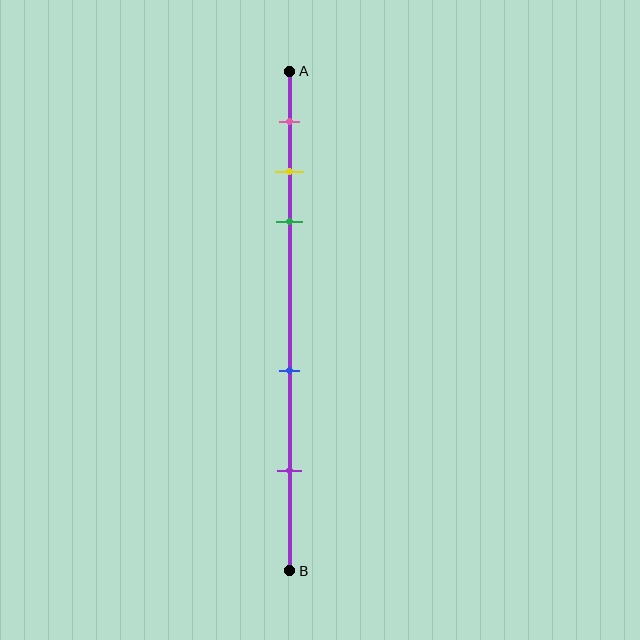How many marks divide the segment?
There are 5 marks dividing the segment.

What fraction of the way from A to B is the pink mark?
The pink mark is approximately 10% (0.1) of the way from A to B.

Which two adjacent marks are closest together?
The yellow and green marks are the closest adjacent pair.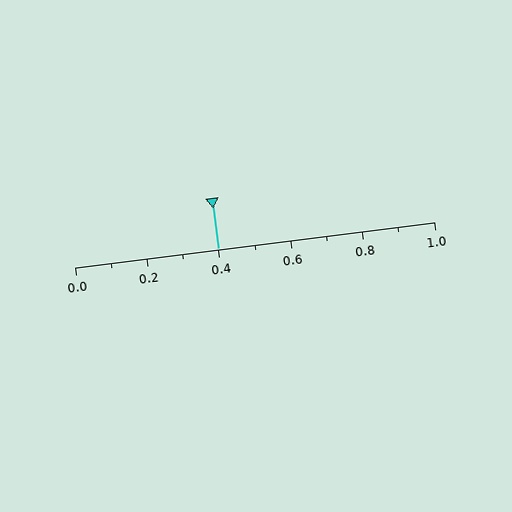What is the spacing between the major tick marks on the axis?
The major ticks are spaced 0.2 apart.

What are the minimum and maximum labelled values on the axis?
The axis runs from 0.0 to 1.0.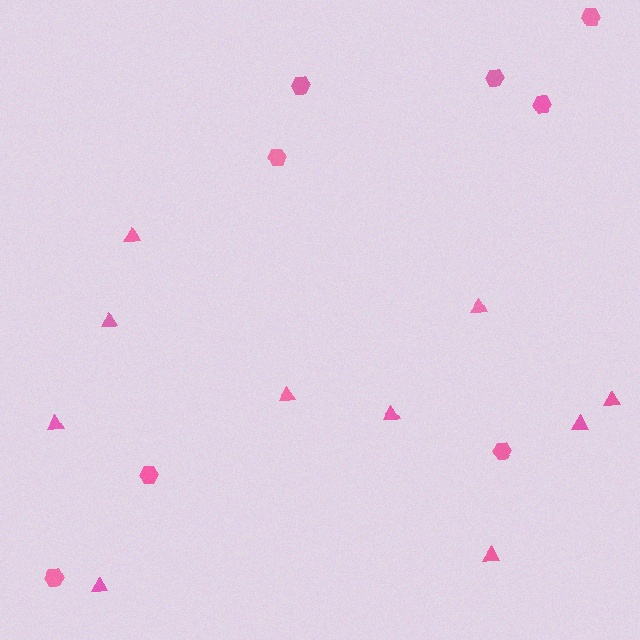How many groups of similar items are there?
There are 2 groups: one group of hexagons (8) and one group of triangles (10).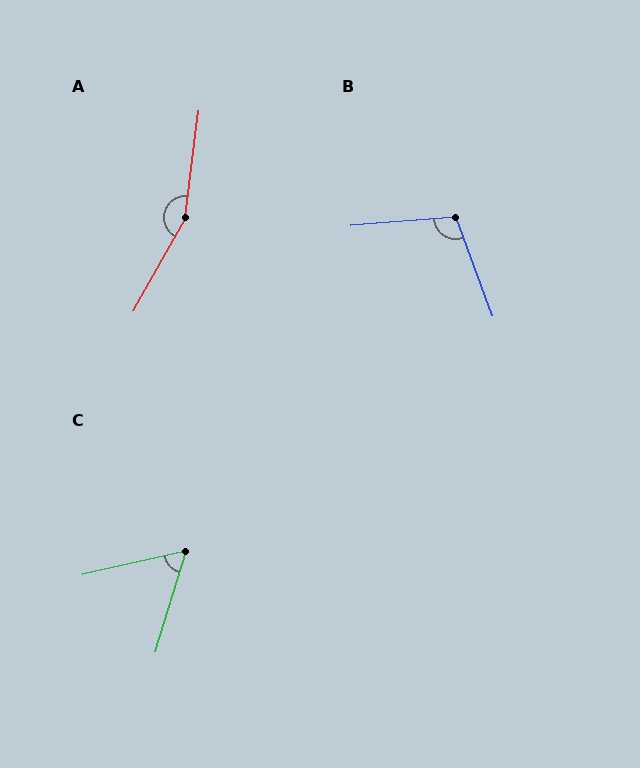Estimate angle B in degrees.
Approximately 105 degrees.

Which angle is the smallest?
C, at approximately 60 degrees.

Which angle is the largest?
A, at approximately 158 degrees.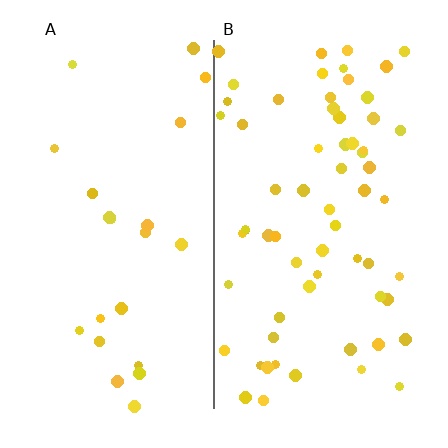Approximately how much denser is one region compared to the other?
Approximately 2.9× — region B over region A.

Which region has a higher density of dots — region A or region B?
B (the right).